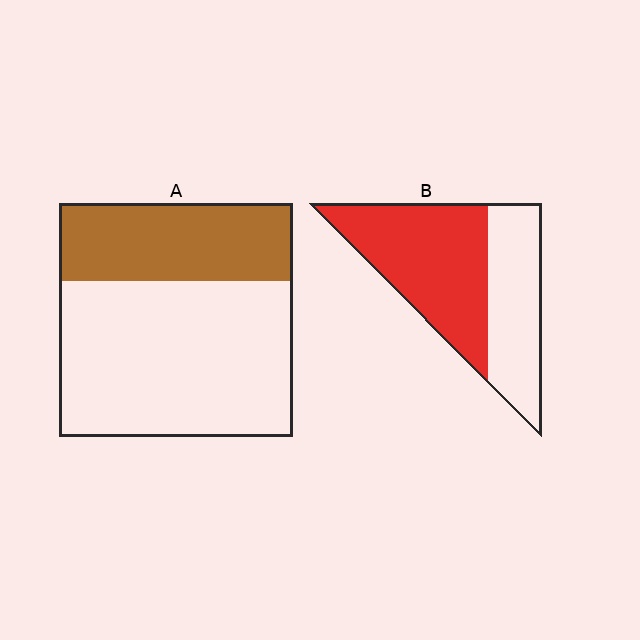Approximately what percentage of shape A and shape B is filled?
A is approximately 35% and B is approximately 60%.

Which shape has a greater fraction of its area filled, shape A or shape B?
Shape B.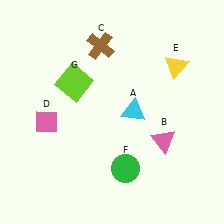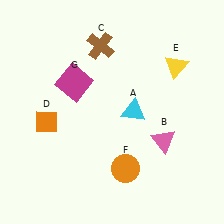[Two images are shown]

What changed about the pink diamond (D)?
In Image 1, D is pink. In Image 2, it changed to orange.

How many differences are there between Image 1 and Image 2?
There are 3 differences between the two images.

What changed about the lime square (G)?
In Image 1, G is lime. In Image 2, it changed to magenta.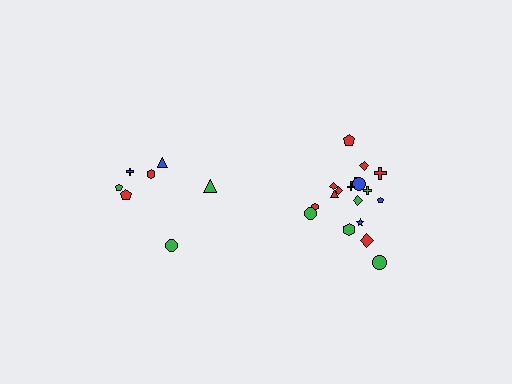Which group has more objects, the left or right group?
The right group.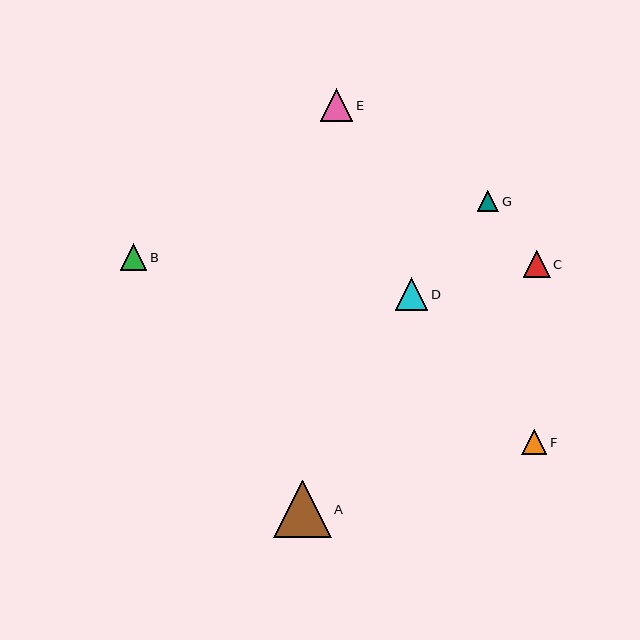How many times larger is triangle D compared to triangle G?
Triangle D is approximately 1.6 times the size of triangle G.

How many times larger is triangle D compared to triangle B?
Triangle D is approximately 1.2 times the size of triangle B.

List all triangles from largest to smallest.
From largest to smallest: A, D, E, B, C, F, G.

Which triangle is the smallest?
Triangle G is the smallest with a size of approximately 21 pixels.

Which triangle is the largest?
Triangle A is the largest with a size of approximately 58 pixels.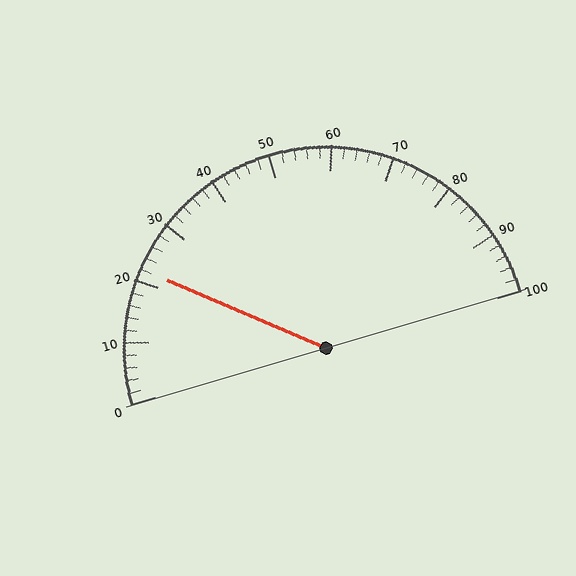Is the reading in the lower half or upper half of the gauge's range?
The reading is in the lower half of the range (0 to 100).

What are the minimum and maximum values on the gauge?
The gauge ranges from 0 to 100.